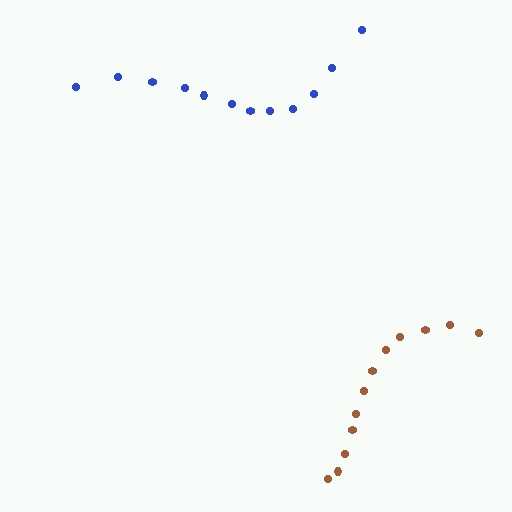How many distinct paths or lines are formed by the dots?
There are 2 distinct paths.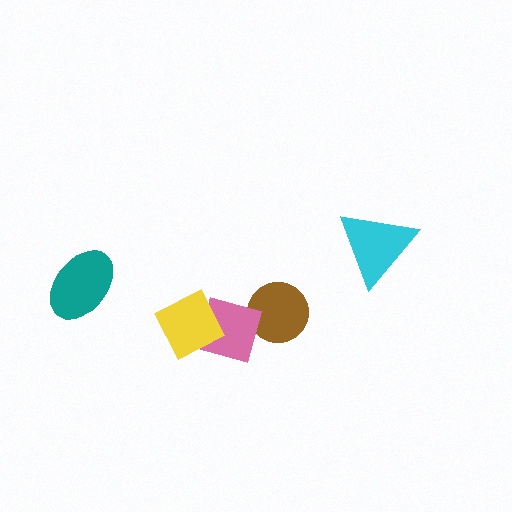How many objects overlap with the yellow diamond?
1 object overlaps with the yellow diamond.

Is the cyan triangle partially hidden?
No, no other shape covers it.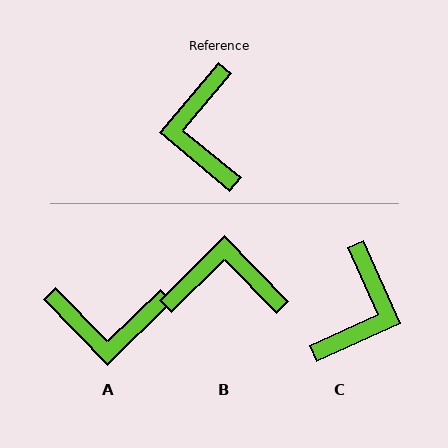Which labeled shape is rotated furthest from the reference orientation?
C, about 154 degrees away.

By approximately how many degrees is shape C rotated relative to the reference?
Approximately 154 degrees counter-clockwise.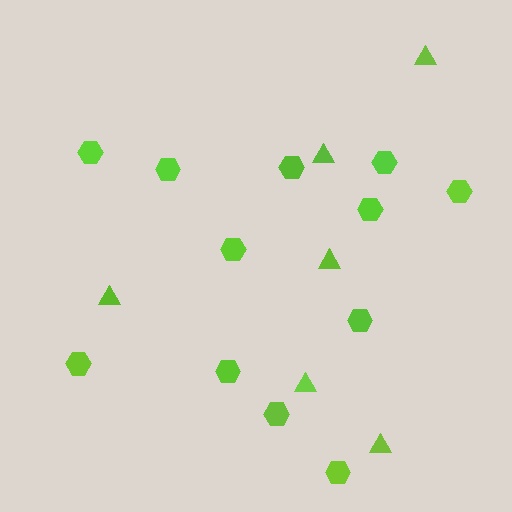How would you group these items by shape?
There are 2 groups: one group of hexagons (12) and one group of triangles (6).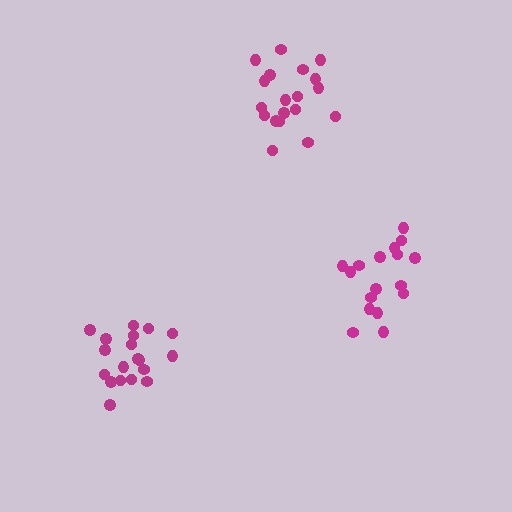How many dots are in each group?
Group 1: 19 dots, Group 2: 17 dots, Group 3: 19 dots (55 total).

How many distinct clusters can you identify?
There are 3 distinct clusters.